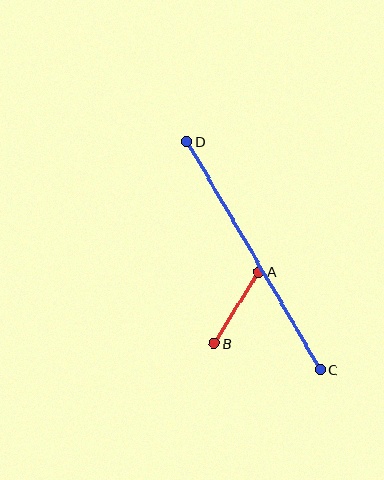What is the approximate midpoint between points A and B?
The midpoint is at approximately (236, 308) pixels.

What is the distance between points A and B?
The distance is approximately 84 pixels.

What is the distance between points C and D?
The distance is approximately 264 pixels.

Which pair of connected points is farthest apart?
Points C and D are farthest apart.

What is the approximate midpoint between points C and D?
The midpoint is at approximately (254, 256) pixels.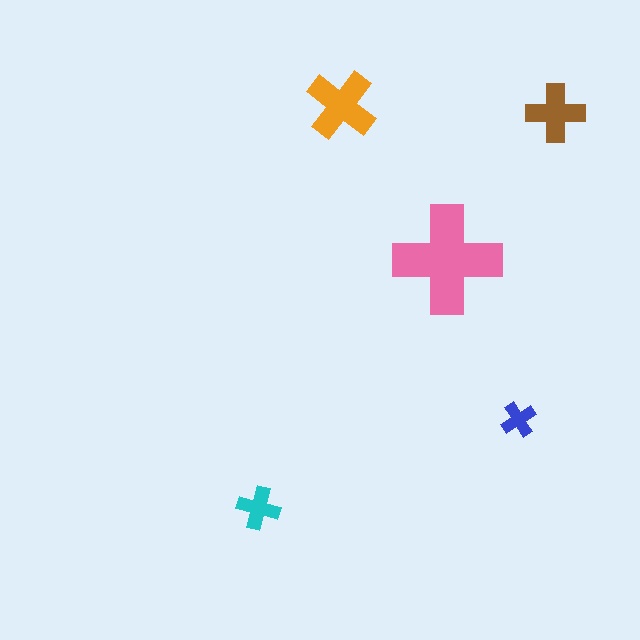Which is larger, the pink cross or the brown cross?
The pink one.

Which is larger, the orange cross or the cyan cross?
The orange one.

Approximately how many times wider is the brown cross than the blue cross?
About 1.5 times wider.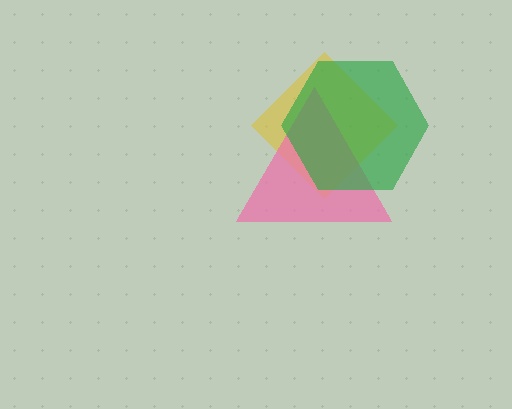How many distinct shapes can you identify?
There are 3 distinct shapes: a yellow diamond, a pink triangle, a green hexagon.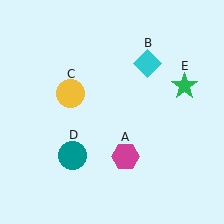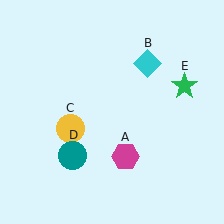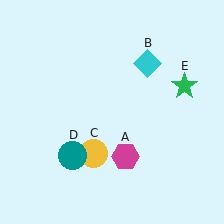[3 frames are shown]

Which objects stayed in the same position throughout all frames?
Magenta hexagon (object A) and cyan diamond (object B) and teal circle (object D) and green star (object E) remained stationary.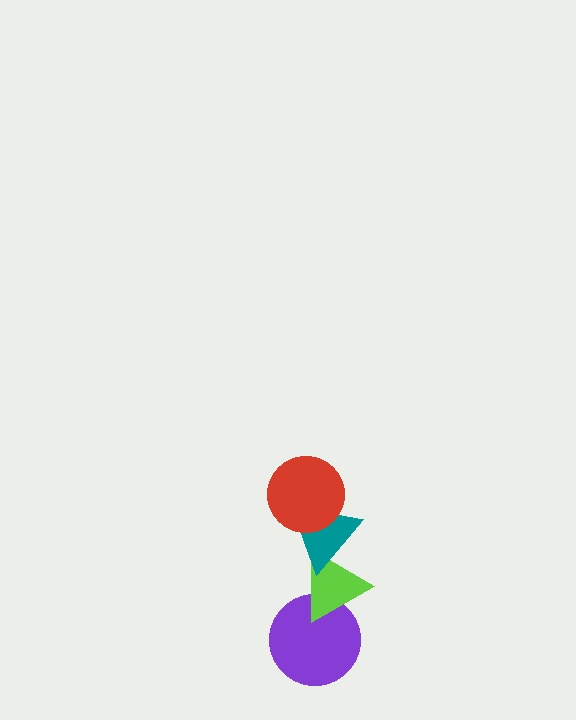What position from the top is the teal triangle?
The teal triangle is 2nd from the top.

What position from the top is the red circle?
The red circle is 1st from the top.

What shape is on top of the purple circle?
The lime triangle is on top of the purple circle.